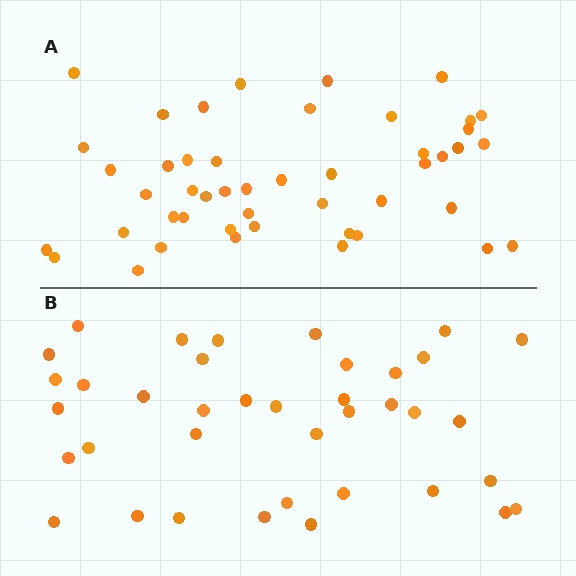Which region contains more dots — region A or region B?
Region A (the top region) has more dots.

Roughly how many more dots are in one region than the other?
Region A has roughly 8 or so more dots than region B.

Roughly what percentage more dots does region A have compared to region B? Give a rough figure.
About 25% more.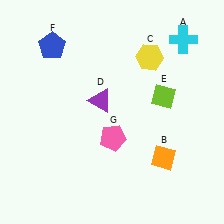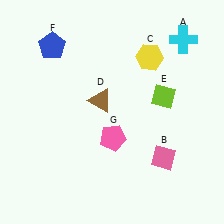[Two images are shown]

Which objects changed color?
B changed from orange to pink. D changed from purple to brown.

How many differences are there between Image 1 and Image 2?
There are 2 differences between the two images.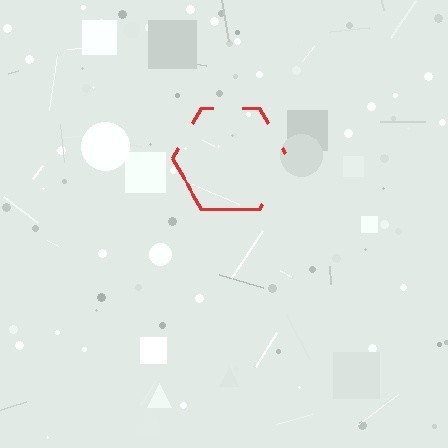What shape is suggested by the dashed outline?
The dashed outline suggests a hexagon.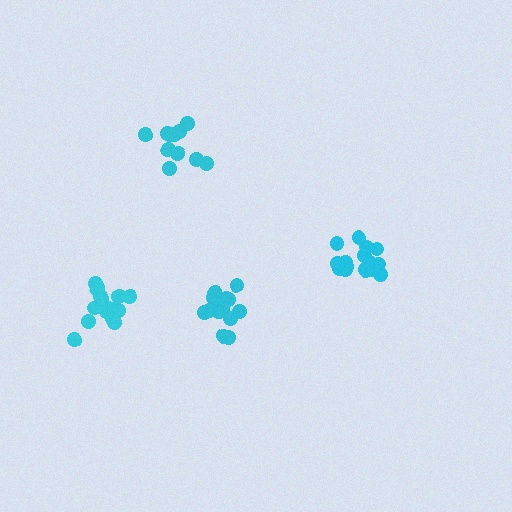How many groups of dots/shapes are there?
There are 4 groups.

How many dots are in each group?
Group 1: 16 dots, Group 2: 16 dots, Group 3: 11 dots, Group 4: 16 dots (59 total).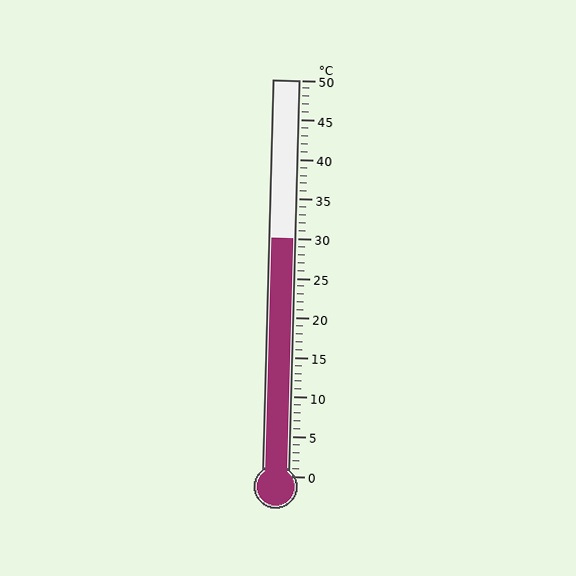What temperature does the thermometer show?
The thermometer shows approximately 30°C.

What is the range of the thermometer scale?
The thermometer scale ranges from 0°C to 50°C.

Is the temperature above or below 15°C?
The temperature is above 15°C.